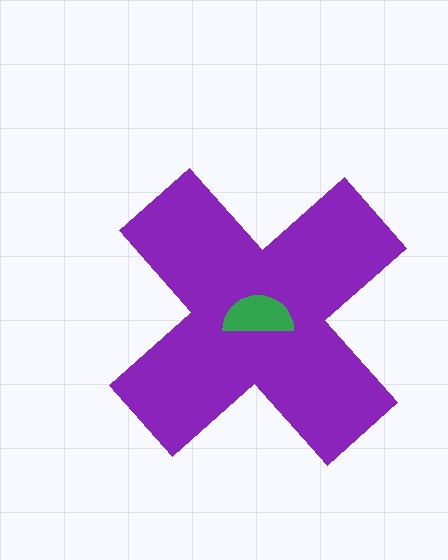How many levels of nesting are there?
2.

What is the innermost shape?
The green semicircle.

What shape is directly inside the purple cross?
The green semicircle.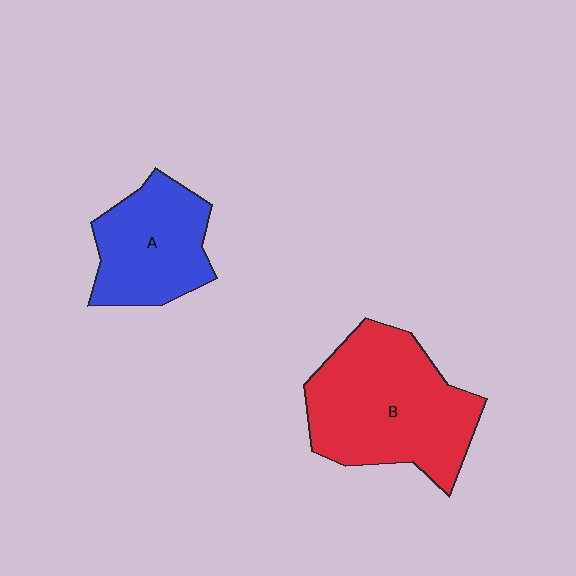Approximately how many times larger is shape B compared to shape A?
Approximately 1.6 times.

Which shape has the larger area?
Shape B (red).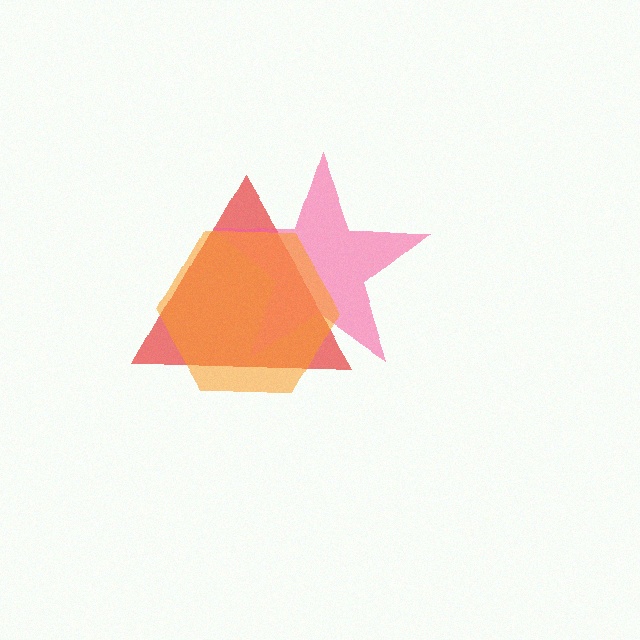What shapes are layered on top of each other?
The layered shapes are: a red triangle, a pink star, an orange hexagon.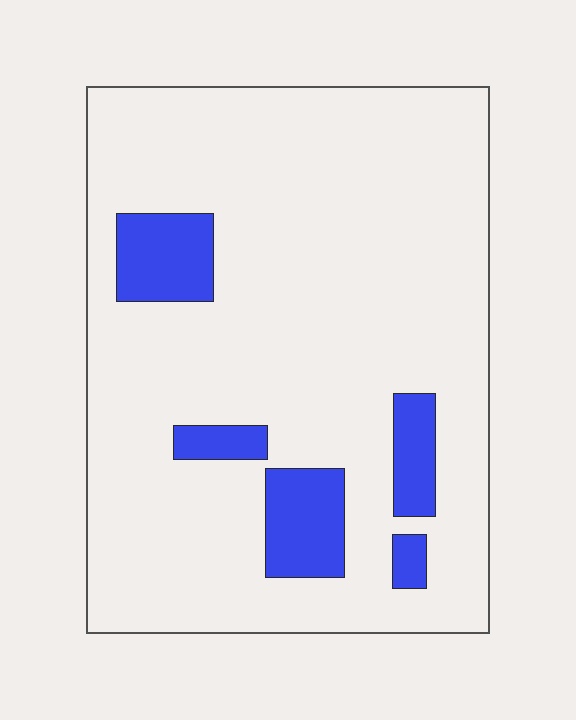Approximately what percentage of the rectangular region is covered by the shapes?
Approximately 15%.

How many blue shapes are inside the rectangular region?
5.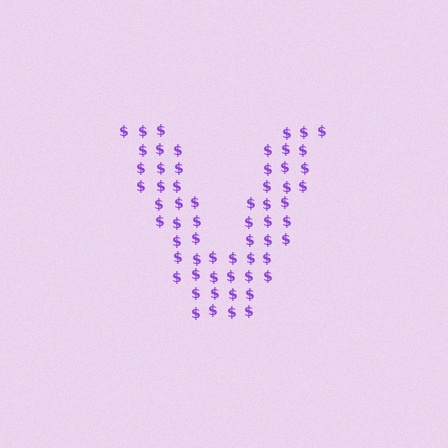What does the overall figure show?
The overall figure shows the letter V.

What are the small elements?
The small elements are dollar signs.